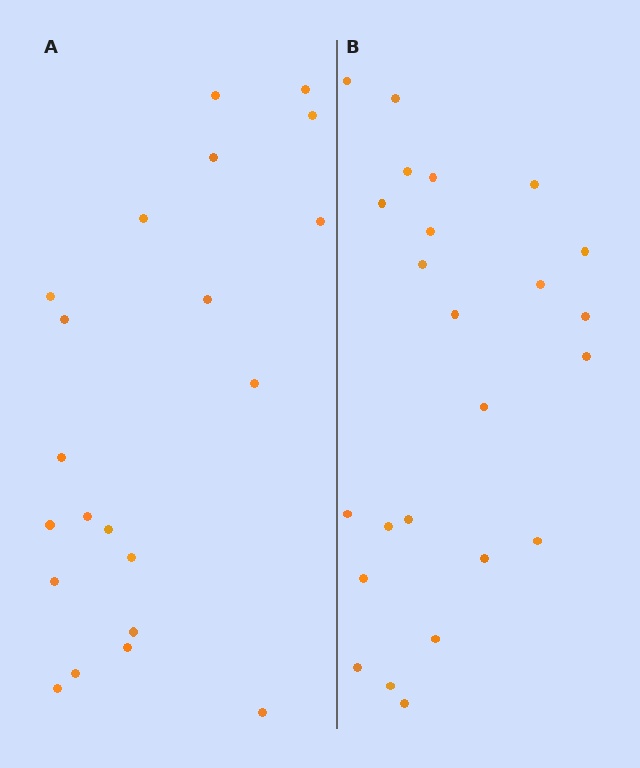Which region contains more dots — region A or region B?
Region B (the right region) has more dots.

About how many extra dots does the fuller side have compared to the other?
Region B has just a few more — roughly 2 or 3 more dots than region A.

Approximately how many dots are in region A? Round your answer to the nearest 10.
About 20 dots. (The exact count is 21, which rounds to 20.)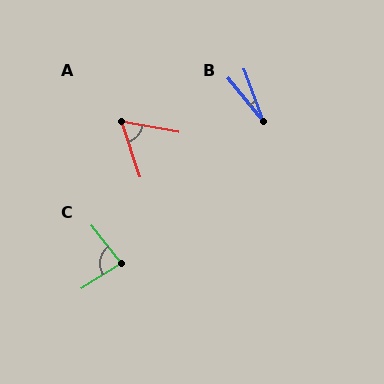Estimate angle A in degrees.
Approximately 61 degrees.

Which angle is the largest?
C, at approximately 85 degrees.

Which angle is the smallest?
B, at approximately 19 degrees.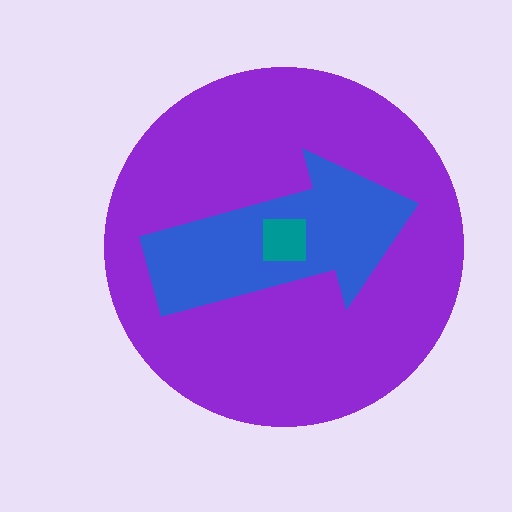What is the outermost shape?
The purple circle.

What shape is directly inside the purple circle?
The blue arrow.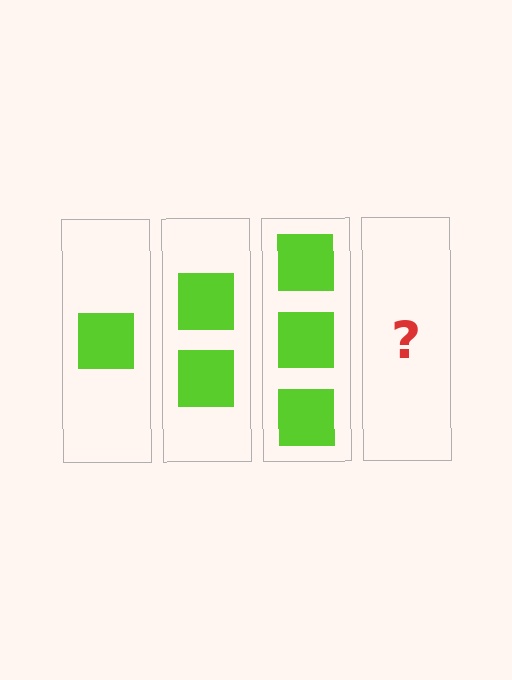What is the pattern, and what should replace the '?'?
The pattern is that each step adds one more square. The '?' should be 4 squares.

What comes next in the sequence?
The next element should be 4 squares.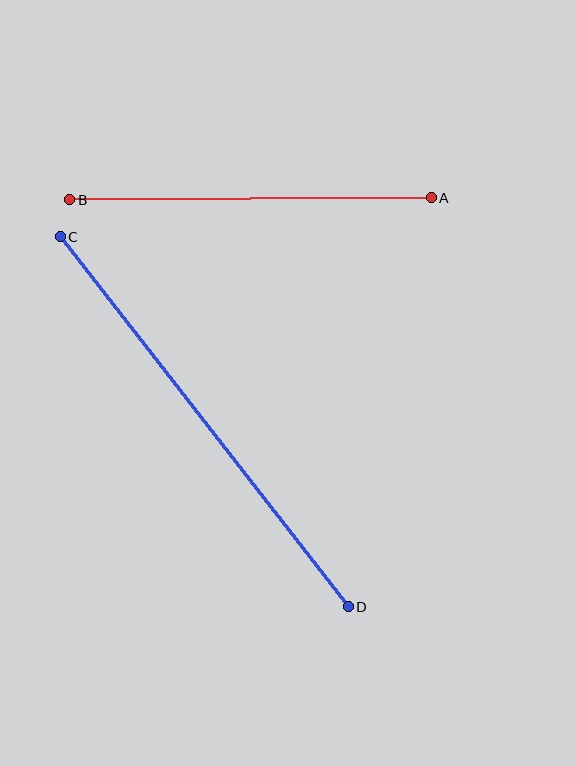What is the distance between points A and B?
The distance is approximately 362 pixels.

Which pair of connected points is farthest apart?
Points C and D are farthest apart.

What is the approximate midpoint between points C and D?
The midpoint is at approximately (204, 422) pixels.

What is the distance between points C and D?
The distance is approximately 469 pixels.